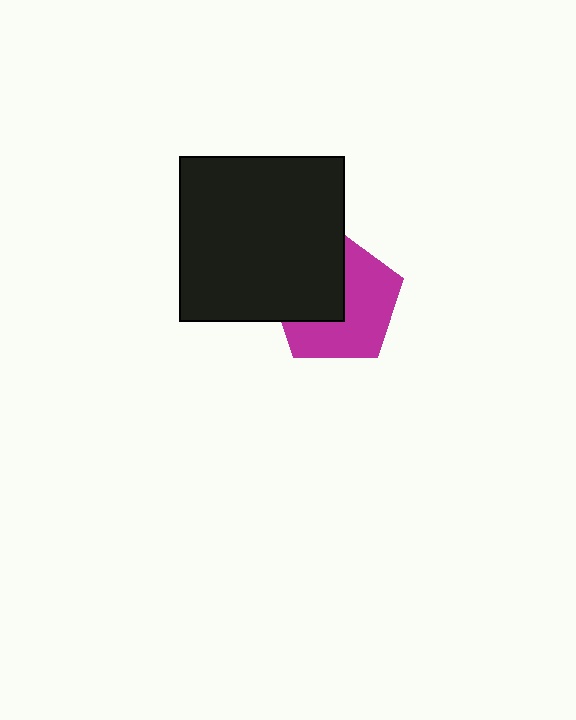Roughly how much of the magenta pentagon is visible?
About half of it is visible (roughly 57%).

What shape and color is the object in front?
The object in front is a black square.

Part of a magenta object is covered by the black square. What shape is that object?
It is a pentagon.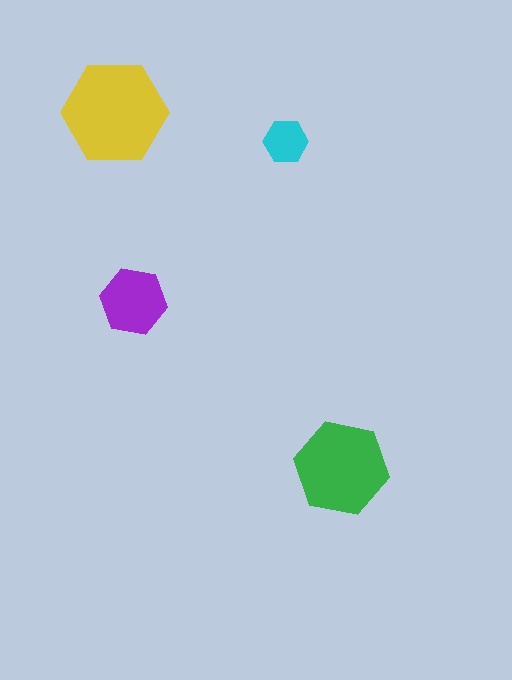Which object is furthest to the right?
The green hexagon is rightmost.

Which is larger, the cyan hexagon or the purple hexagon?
The purple one.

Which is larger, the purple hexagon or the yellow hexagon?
The yellow one.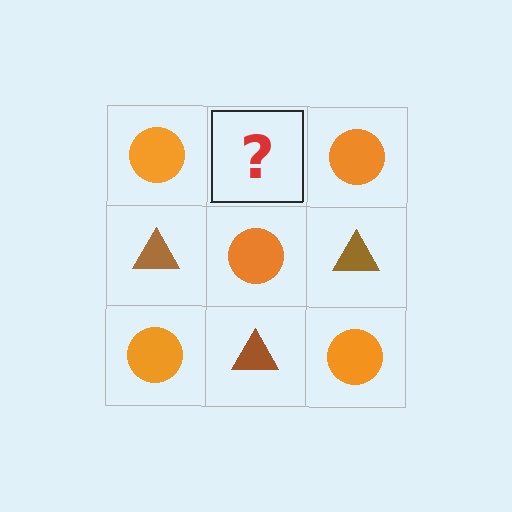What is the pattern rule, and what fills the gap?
The rule is that it alternates orange circle and brown triangle in a checkerboard pattern. The gap should be filled with a brown triangle.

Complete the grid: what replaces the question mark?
The question mark should be replaced with a brown triangle.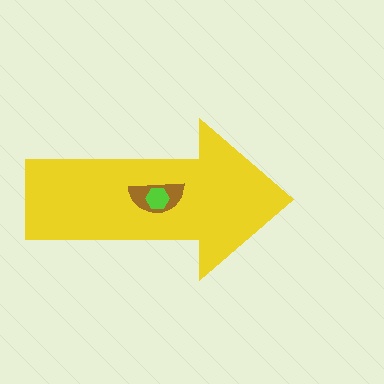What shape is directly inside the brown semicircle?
The lime hexagon.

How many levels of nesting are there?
3.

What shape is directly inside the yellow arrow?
The brown semicircle.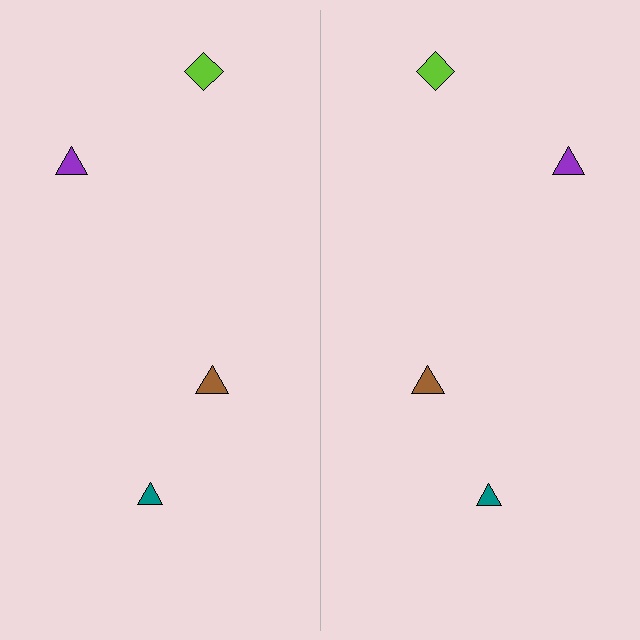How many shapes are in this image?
There are 8 shapes in this image.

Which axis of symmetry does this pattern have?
The pattern has a vertical axis of symmetry running through the center of the image.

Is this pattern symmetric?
Yes, this pattern has bilateral (reflection) symmetry.